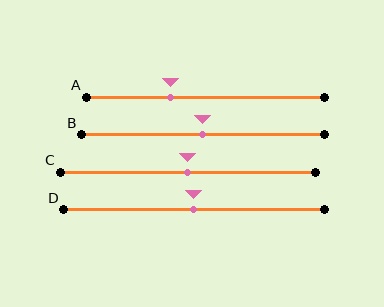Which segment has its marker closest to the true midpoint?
Segment B has its marker closest to the true midpoint.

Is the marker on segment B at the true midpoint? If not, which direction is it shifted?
Yes, the marker on segment B is at the true midpoint.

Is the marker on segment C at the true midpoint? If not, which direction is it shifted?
Yes, the marker on segment C is at the true midpoint.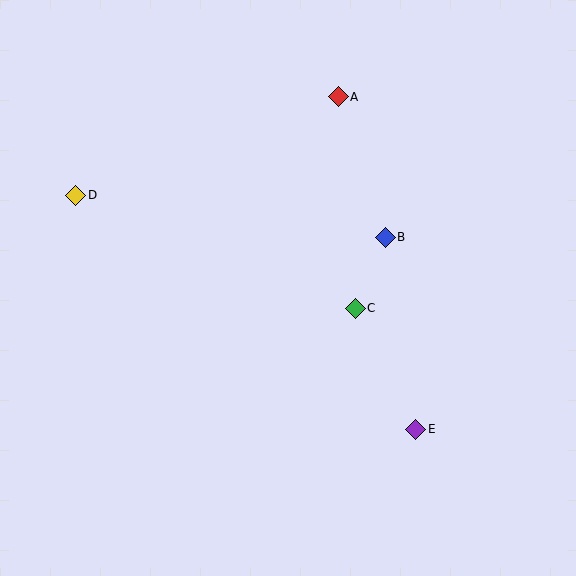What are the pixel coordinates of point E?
Point E is at (416, 429).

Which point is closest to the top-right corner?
Point A is closest to the top-right corner.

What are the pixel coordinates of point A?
Point A is at (338, 97).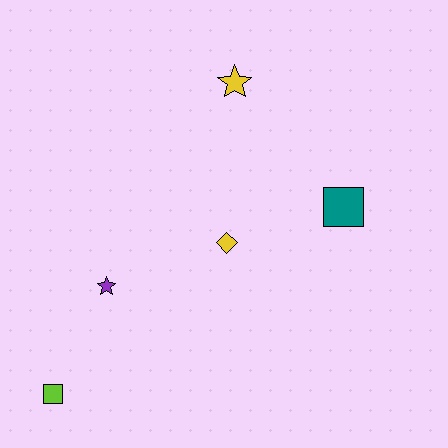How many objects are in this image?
There are 5 objects.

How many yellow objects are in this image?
There are 2 yellow objects.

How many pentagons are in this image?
There are no pentagons.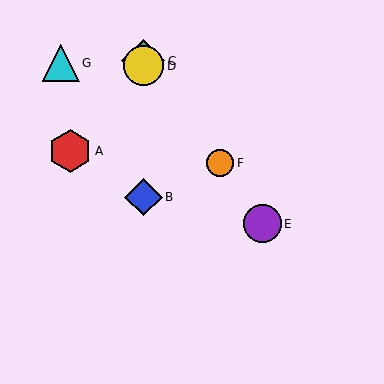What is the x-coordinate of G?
Object G is at x≈61.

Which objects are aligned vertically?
Objects B, C, D are aligned vertically.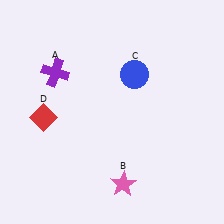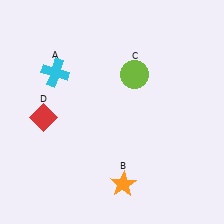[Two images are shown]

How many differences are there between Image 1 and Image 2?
There are 3 differences between the two images.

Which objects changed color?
A changed from purple to cyan. B changed from pink to orange. C changed from blue to lime.